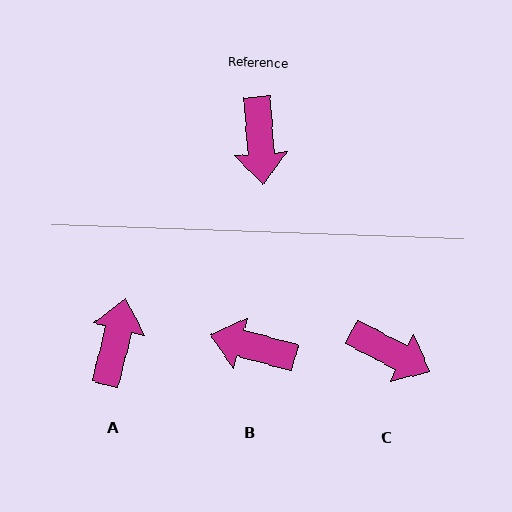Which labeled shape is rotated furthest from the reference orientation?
A, about 162 degrees away.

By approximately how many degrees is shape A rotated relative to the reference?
Approximately 162 degrees counter-clockwise.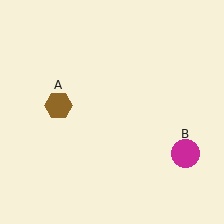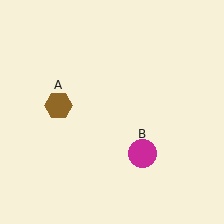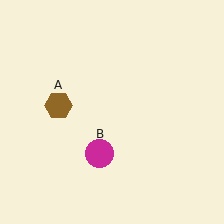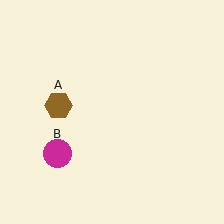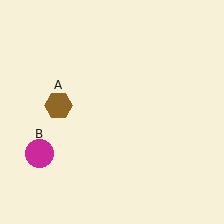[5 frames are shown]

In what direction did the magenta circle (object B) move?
The magenta circle (object B) moved left.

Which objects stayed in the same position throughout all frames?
Brown hexagon (object A) remained stationary.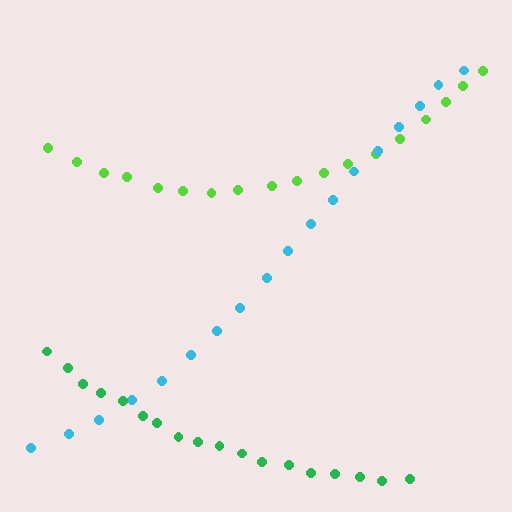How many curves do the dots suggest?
There are 3 distinct paths.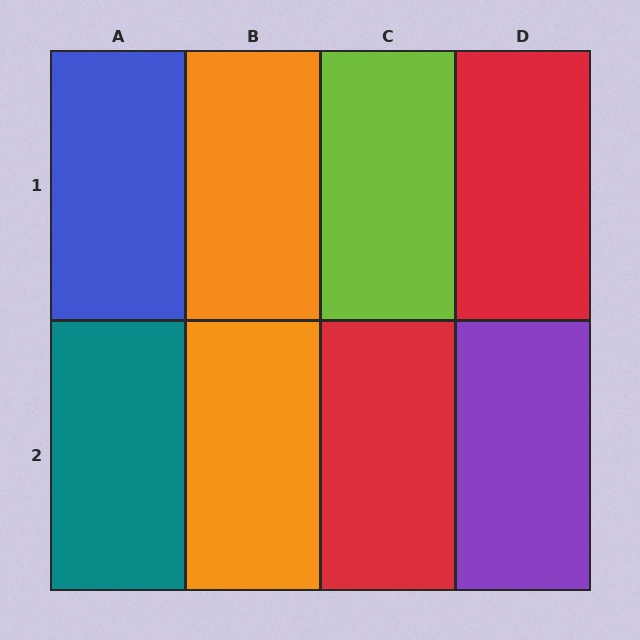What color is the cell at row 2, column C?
Red.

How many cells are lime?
1 cell is lime.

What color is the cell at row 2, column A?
Teal.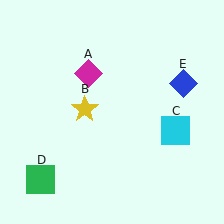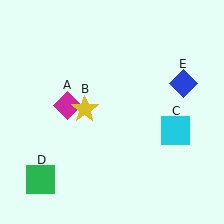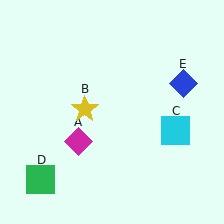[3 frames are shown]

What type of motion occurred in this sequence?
The magenta diamond (object A) rotated counterclockwise around the center of the scene.